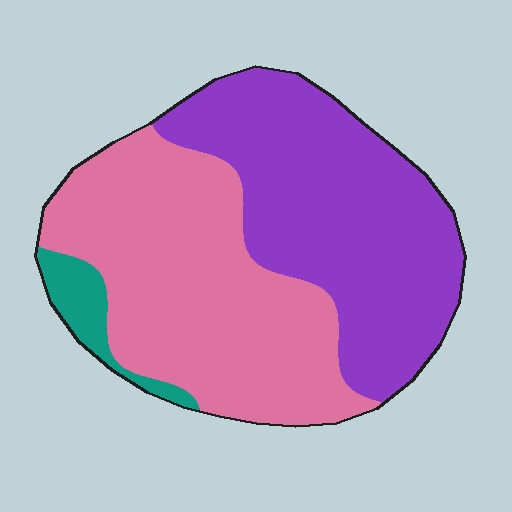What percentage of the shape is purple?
Purple covers 46% of the shape.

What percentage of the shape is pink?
Pink takes up between a third and a half of the shape.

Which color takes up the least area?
Teal, at roughly 5%.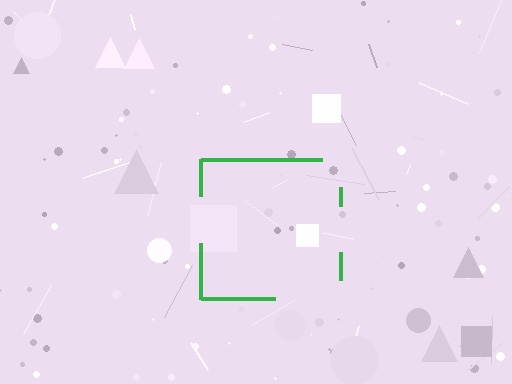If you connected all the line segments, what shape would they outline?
They would outline a square.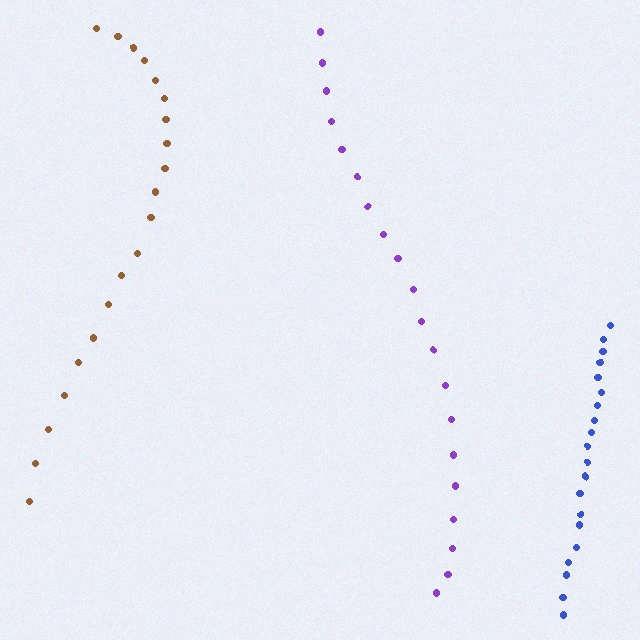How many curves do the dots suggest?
There are 3 distinct paths.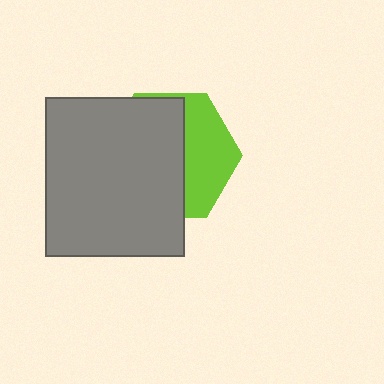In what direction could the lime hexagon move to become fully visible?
The lime hexagon could move right. That would shift it out from behind the gray rectangle entirely.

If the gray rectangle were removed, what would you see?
You would see the complete lime hexagon.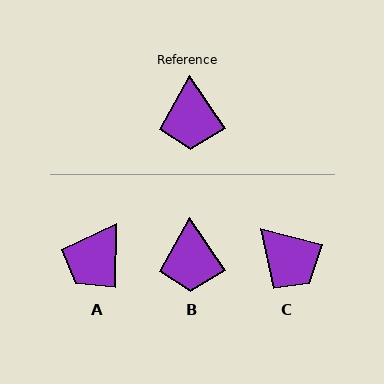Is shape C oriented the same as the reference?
No, it is off by about 41 degrees.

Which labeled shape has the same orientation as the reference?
B.